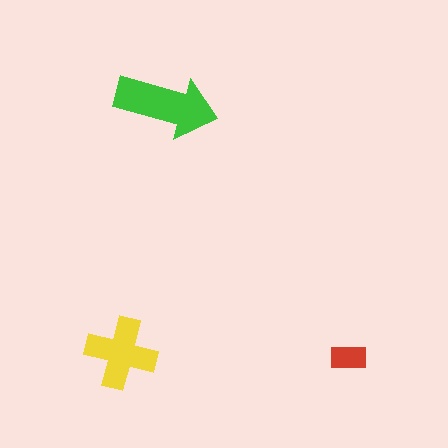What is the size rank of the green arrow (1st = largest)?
1st.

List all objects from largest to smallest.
The green arrow, the yellow cross, the red rectangle.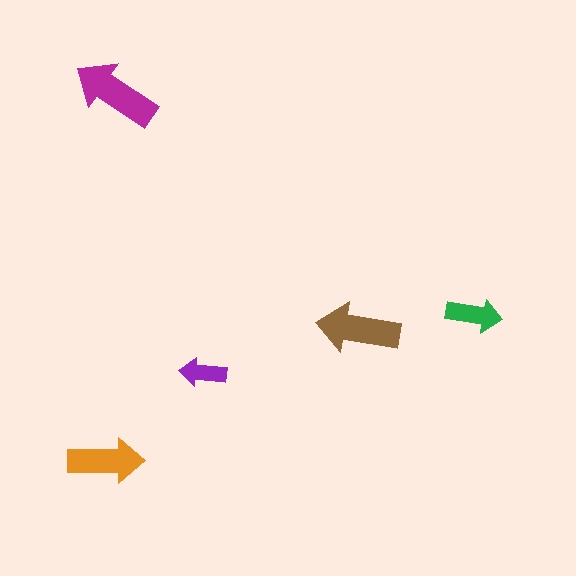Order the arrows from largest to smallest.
the magenta one, the brown one, the orange one, the green one, the purple one.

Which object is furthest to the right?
The green arrow is rightmost.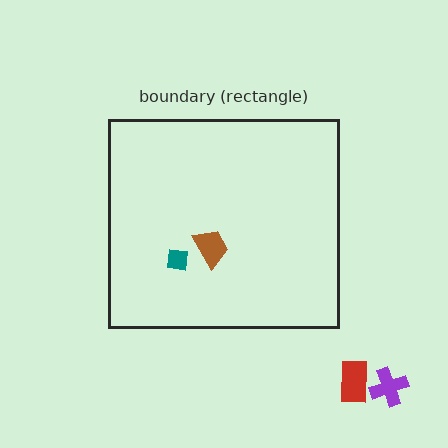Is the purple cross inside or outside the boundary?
Outside.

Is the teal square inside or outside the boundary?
Inside.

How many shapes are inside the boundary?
2 inside, 2 outside.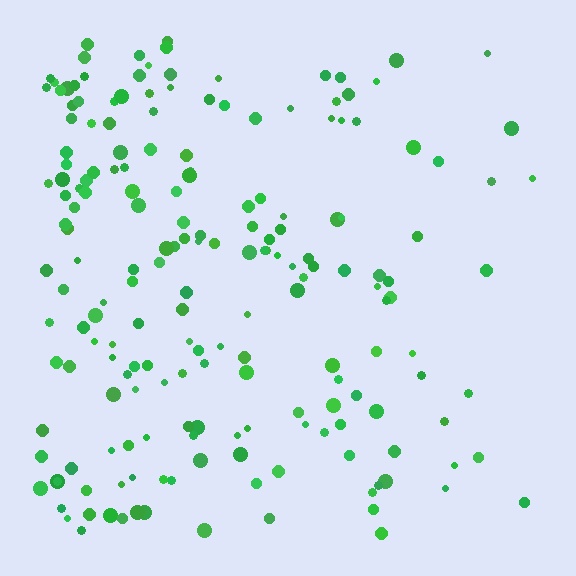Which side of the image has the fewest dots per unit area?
The right.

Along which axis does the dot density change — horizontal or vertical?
Horizontal.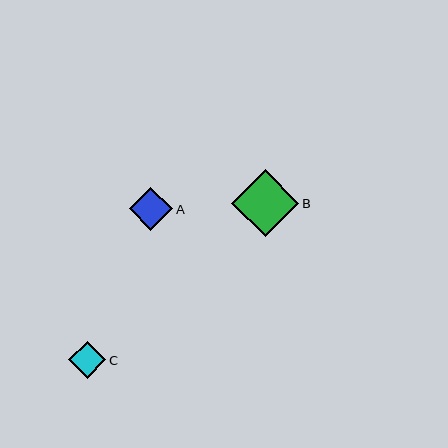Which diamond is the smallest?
Diamond C is the smallest with a size of approximately 37 pixels.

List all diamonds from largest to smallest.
From largest to smallest: B, A, C.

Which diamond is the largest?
Diamond B is the largest with a size of approximately 68 pixels.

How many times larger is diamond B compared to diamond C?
Diamond B is approximately 1.8 times the size of diamond C.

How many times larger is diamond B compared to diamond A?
Diamond B is approximately 1.6 times the size of diamond A.